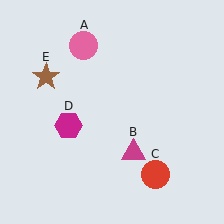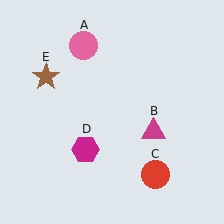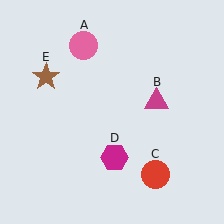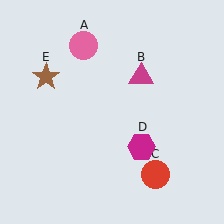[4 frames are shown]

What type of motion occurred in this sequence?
The magenta triangle (object B), magenta hexagon (object D) rotated counterclockwise around the center of the scene.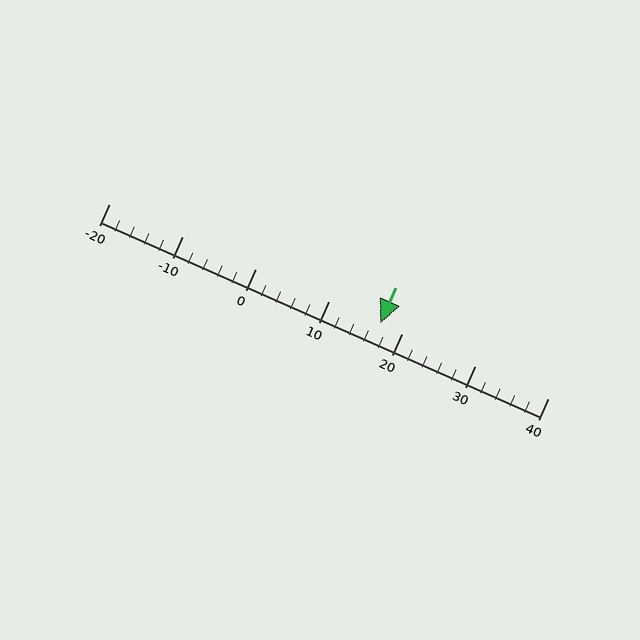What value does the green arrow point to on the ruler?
The green arrow points to approximately 17.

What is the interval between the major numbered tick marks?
The major tick marks are spaced 10 units apart.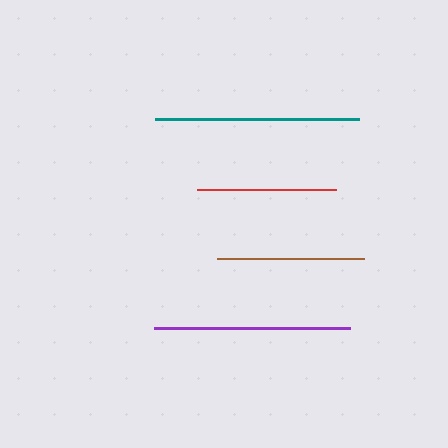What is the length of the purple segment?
The purple segment is approximately 196 pixels long.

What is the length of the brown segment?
The brown segment is approximately 147 pixels long.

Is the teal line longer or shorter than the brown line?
The teal line is longer than the brown line.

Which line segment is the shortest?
The red line is the shortest at approximately 139 pixels.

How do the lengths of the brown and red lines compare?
The brown and red lines are approximately the same length.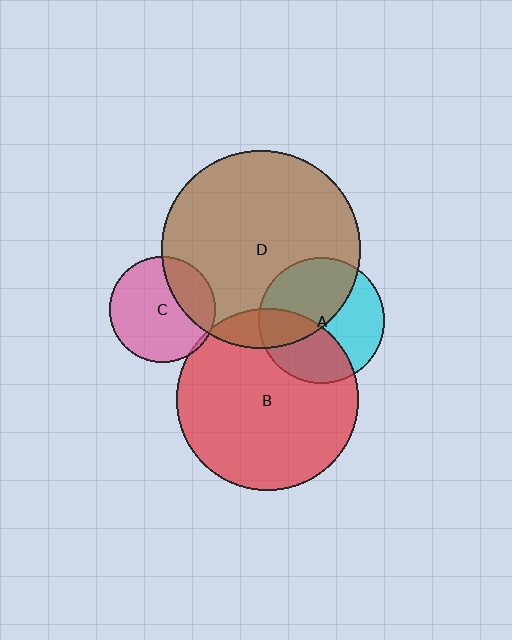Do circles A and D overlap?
Yes.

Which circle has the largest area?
Circle D (brown).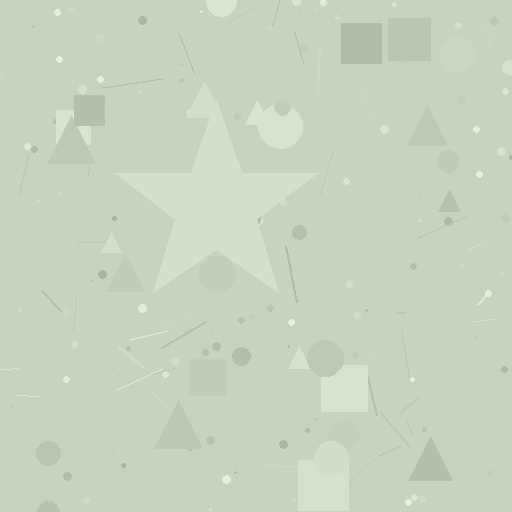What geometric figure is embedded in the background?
A star is embedded in the background.